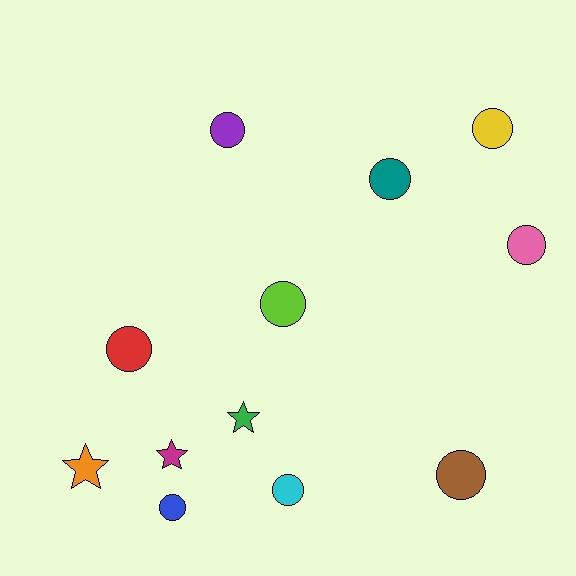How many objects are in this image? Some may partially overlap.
There are 12 objects.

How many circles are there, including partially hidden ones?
There are 9 circles.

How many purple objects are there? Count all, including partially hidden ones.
There is 1 purple object.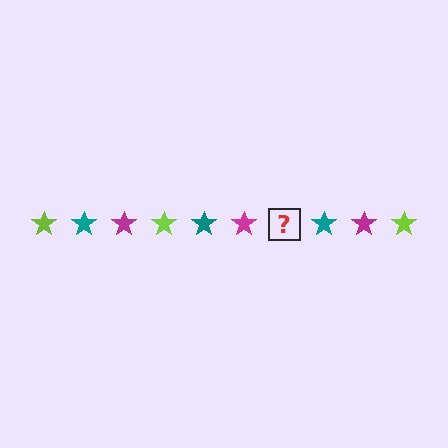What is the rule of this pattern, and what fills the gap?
The rule is that the pattern cycles through lime, teal, magenta stars. The gap should be filled with a lime star.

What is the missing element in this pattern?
The missing element is a lime star.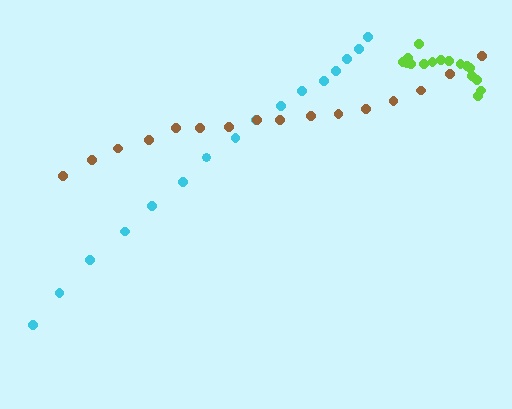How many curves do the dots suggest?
There are 3 distinct paths.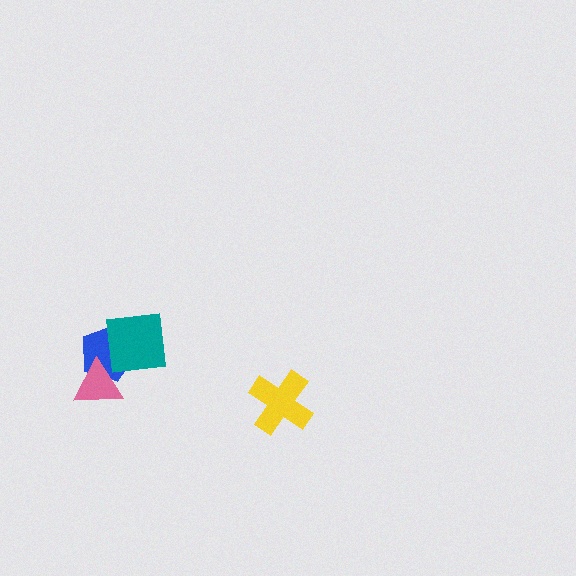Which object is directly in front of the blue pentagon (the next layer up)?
The pink triangle is directly in front of the blue pentagon.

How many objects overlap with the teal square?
1 object overlaps with the teal square.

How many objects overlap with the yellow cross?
0 objects overlap with the yellow cross.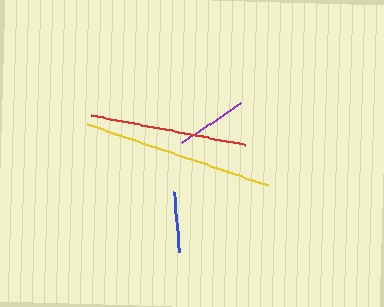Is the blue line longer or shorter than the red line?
The red line is longer than the blue line.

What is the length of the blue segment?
The blue segment is approximately 60 pixels long.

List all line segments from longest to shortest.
From longest to shortest: yellow, red, purple, blue.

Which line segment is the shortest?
The blue line is the shortest at approximately 60 pixels.